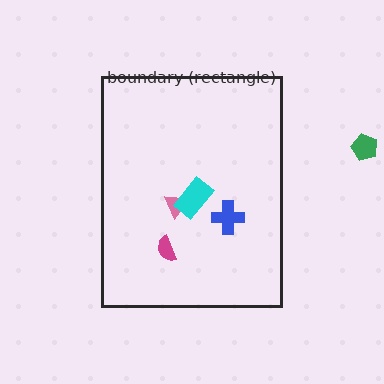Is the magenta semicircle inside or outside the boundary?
Inside.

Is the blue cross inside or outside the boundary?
Inside.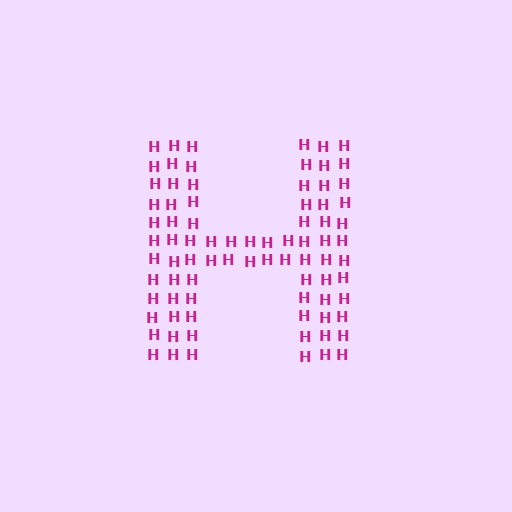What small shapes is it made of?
It is made of small letter H's.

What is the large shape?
The large shape is the letter H.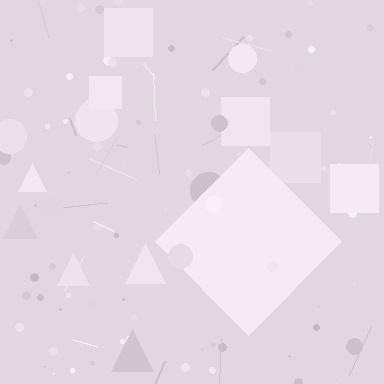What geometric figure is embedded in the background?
A diamond is embedded in the background.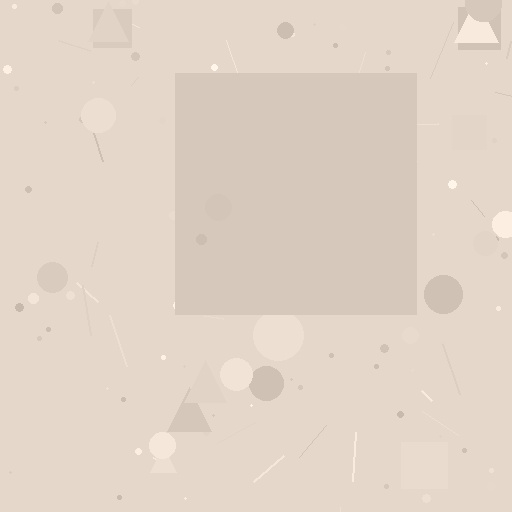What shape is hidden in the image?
A square is hidden in the image.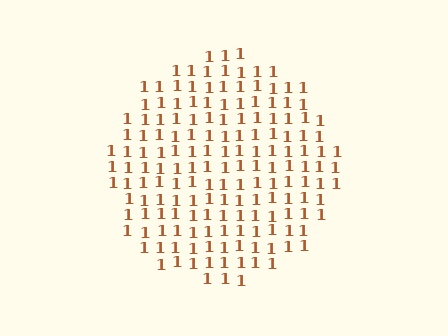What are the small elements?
The small elements are digit 1's.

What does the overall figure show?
The overall figure shows a circle.